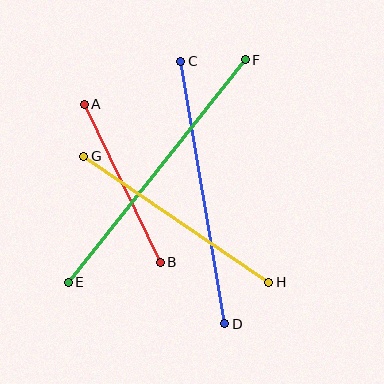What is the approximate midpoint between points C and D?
The midpoint is at approximately (203, 192) pixels.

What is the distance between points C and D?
The distance is approximately 266 pixels.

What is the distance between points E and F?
The distance is approximately 284 pixels.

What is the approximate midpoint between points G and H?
The midpoint is at approximately (176, 219) pixels.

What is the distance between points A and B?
The distance is approximately 175 pixels.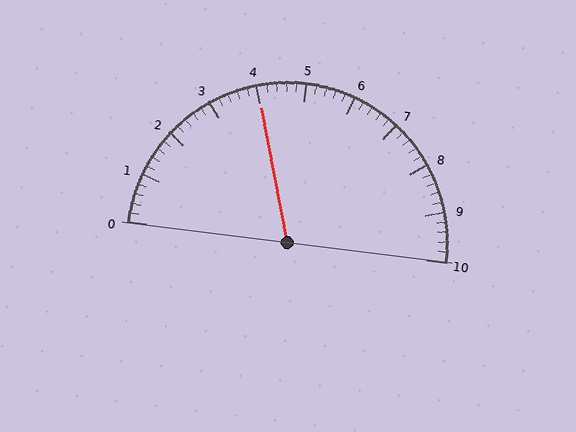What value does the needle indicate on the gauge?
The needle indicates approximately 4.0.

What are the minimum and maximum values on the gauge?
The gauge ranges from 0 to 10.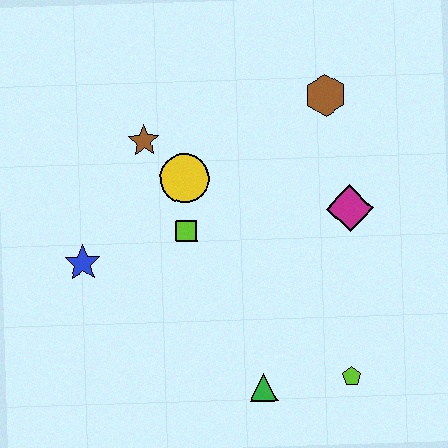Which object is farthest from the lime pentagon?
The brown star is farthest from the lime pentagon.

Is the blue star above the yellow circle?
No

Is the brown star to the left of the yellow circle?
Yes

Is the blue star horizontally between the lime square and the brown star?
No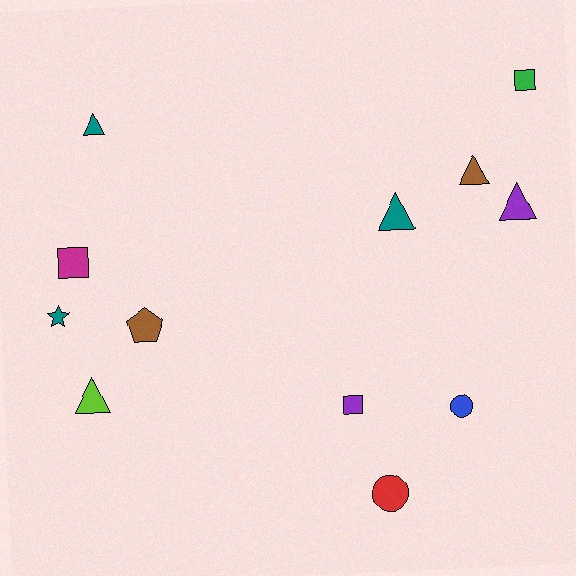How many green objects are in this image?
There is 1 green object.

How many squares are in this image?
There are 3 squares.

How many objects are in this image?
There are 12 objects.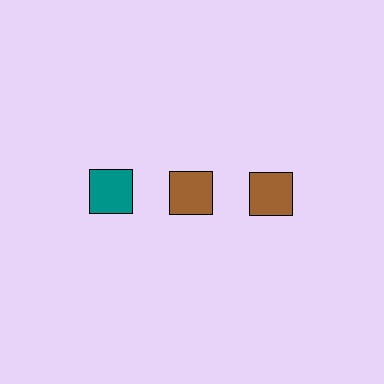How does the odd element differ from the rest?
It has a different color: teal instead of brown.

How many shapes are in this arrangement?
There are 3 shapes arranged in a grid pattern.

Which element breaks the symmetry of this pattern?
The teal square in the top row, leftmost column breaks the symmetry. All other shapes are brown squares.